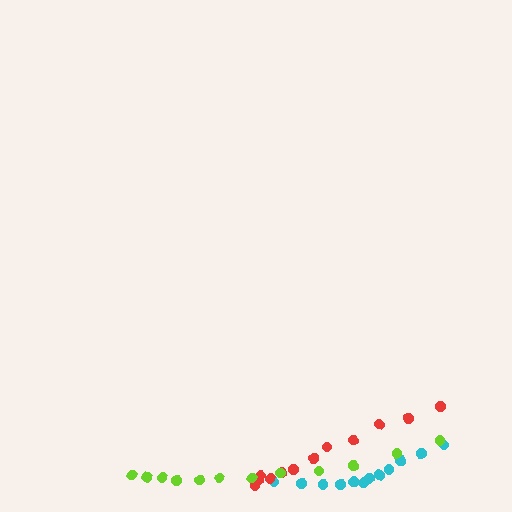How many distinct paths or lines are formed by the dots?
There are 3 distinct paths.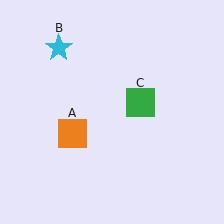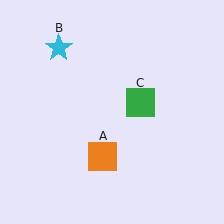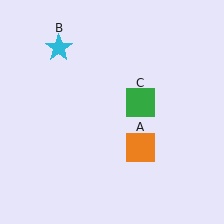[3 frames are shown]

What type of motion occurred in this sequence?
The orange square (object A) rotated counterclockwise around the center of the scene.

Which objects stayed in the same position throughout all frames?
Cyan star (object B) and green square (object C) remained stationary.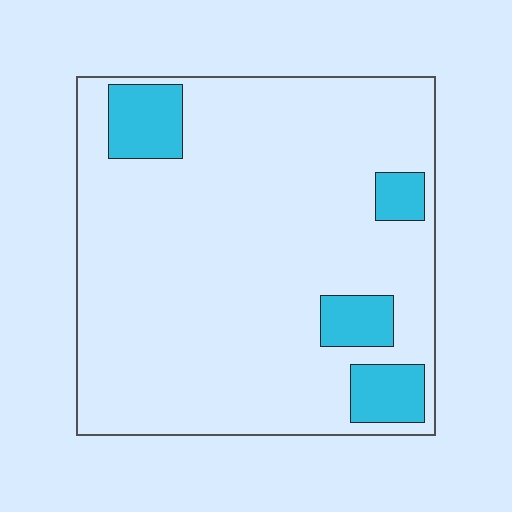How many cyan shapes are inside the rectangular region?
4.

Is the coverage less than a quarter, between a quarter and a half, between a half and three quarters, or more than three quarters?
Less than a quarter.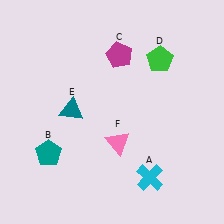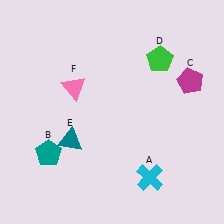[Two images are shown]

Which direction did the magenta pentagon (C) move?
The magenta pentagon (C) moved right.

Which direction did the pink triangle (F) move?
The pink triangle (F) moved up.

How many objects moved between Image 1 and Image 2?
3 objects moved between the two images.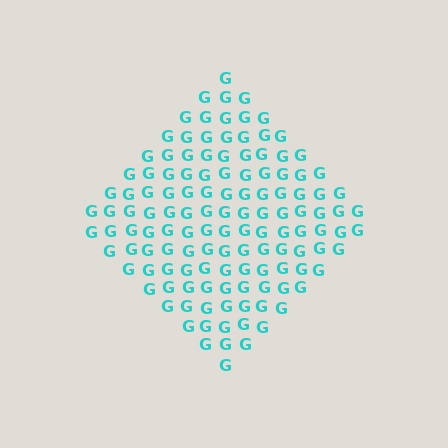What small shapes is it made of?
It is made of small letter G's.